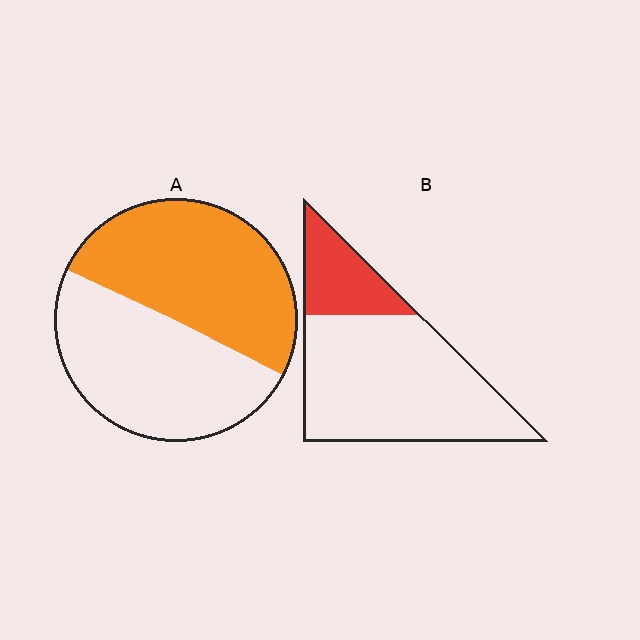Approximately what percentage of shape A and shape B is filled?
A is approximately 50% and B is approximately 25%.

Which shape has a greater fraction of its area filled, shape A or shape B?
Shape A.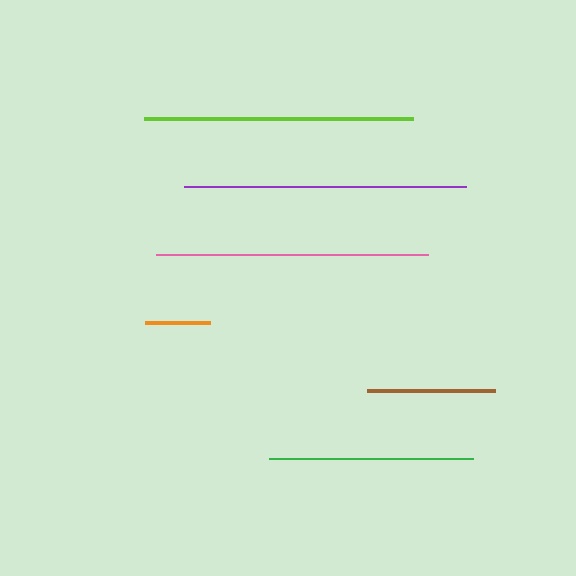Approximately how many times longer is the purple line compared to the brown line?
The purple line is approximately 2.2 times the length of the brown line.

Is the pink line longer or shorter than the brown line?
The pink line is longer than the brown line.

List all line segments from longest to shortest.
From longest to shortest: purple, pink, lime, green, brown, orange.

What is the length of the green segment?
The green segment is approximately 204 pixels long.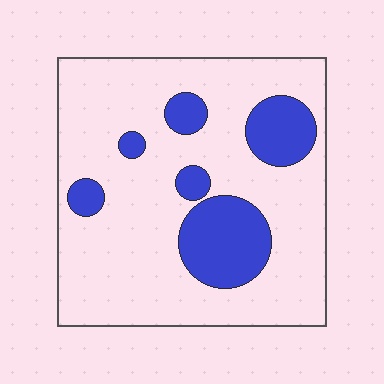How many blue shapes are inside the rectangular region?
6.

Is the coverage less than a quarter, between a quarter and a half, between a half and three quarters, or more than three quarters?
Less than a quarter.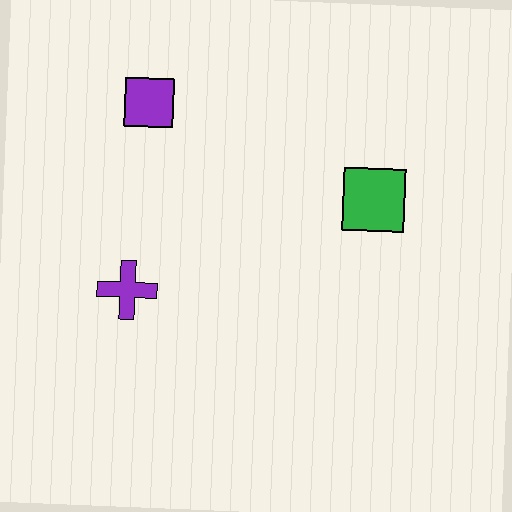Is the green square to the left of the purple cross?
No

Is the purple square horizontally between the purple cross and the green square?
Yes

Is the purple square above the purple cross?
Yes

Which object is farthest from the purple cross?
The green square is farthest from the purple cross.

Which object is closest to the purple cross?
The purple square is closest to the purple cross.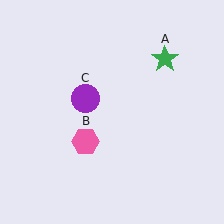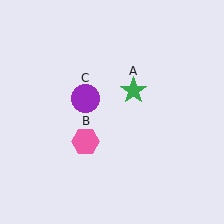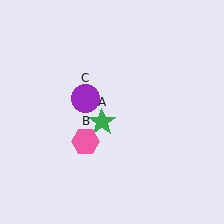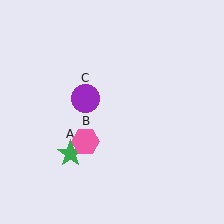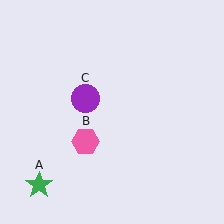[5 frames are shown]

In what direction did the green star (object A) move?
The green star (object A) moved down and to the left.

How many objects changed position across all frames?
1 object changed position: green star (object A).